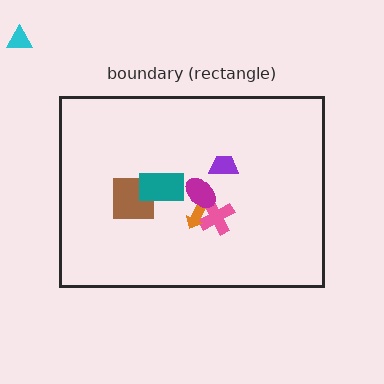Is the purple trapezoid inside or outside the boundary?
Inside.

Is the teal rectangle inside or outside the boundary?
Inside.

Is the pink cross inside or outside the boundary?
Inside.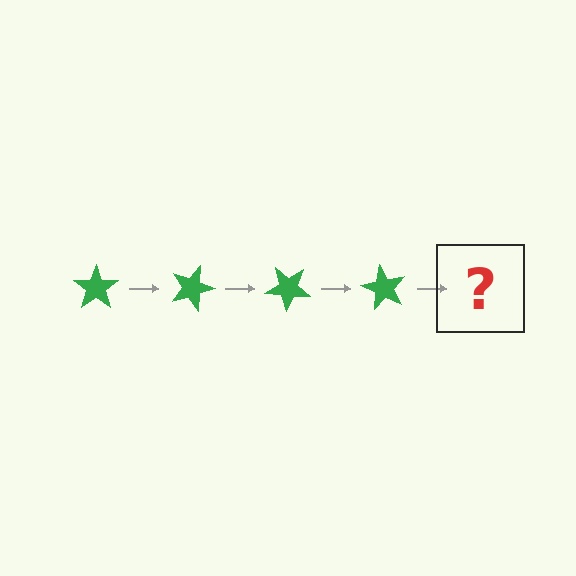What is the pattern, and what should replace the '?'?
The pattern is that the star rotates 20 degrees each step. The '?' should be a green star rotated 80 degrees.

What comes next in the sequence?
The next element should be a green star rotated 80 degrees.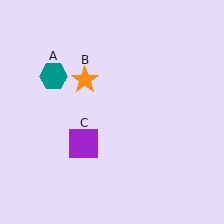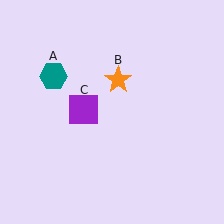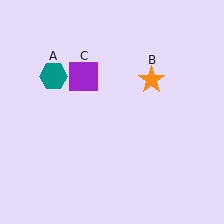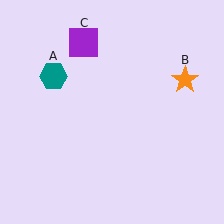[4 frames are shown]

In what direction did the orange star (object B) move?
The orange star (object B) moved right.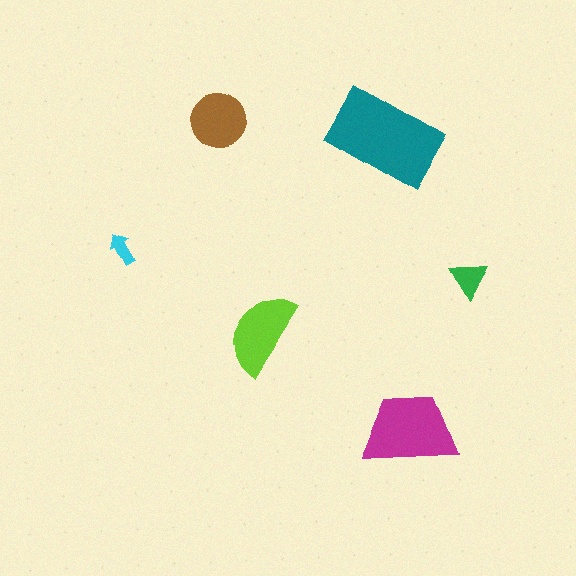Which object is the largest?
The teal rectangle.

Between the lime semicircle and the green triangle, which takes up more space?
The lime semicircle.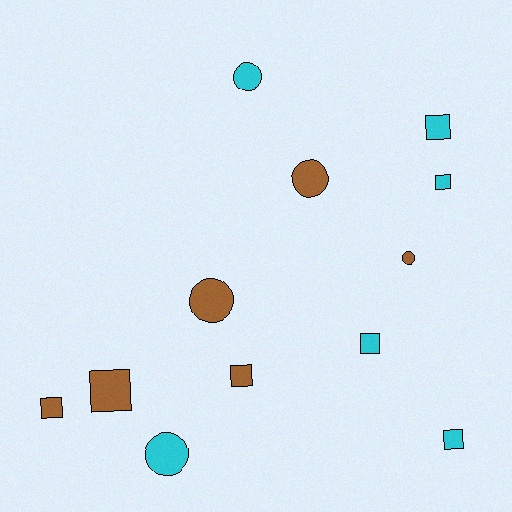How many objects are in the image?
There are 12 objects.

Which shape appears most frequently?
Square, with 7 objects.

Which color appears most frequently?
Brown, with 6 objects.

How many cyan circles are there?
There are 2 cyan circles.